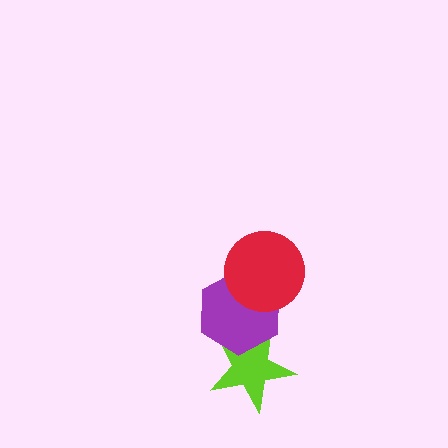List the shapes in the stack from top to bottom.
From top to bottom: the red circle, the purple hexagon, the lime star.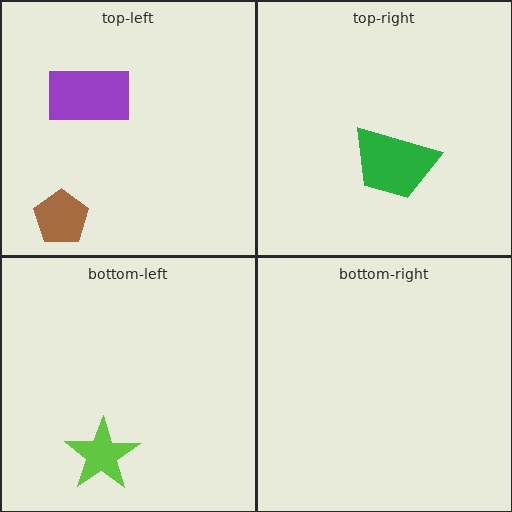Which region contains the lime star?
The bottom-left region.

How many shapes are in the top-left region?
2.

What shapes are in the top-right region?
The green trapezoid.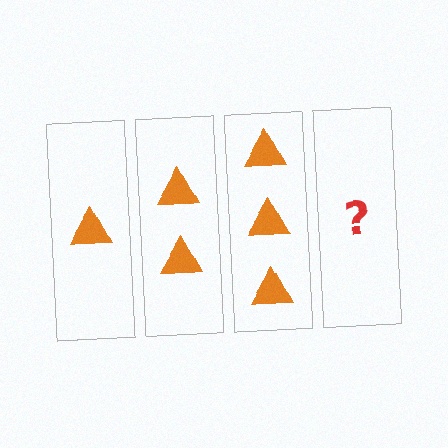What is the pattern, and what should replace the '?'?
The pattern is that each step adds one more triangle. The '?' should be 4 triangles.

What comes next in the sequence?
The next element should be 4 triangles.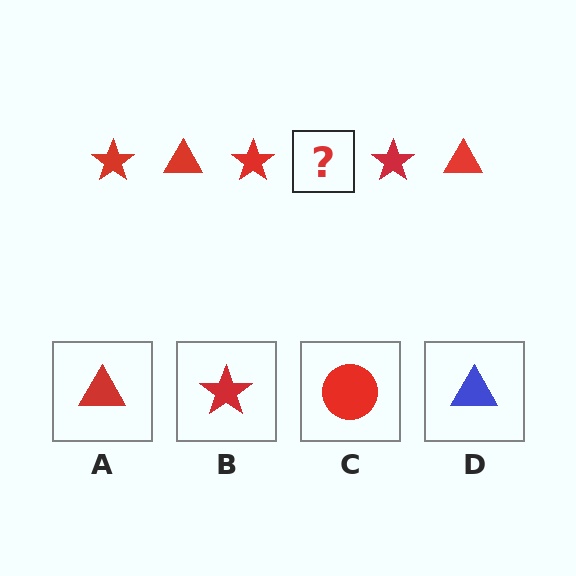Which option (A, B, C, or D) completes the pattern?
A.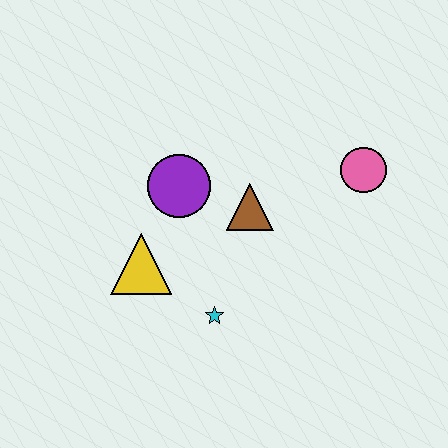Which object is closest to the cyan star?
The yellow triangle is closest to the cyan star.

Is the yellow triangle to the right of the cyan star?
No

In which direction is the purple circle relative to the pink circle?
The purple circle is to the left of the pink circle.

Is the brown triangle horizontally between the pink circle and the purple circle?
Yes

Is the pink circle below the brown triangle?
No